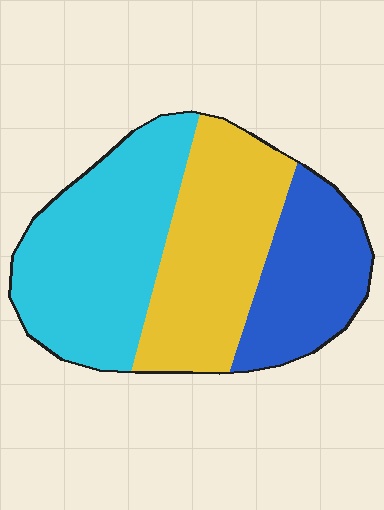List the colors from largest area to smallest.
From largest to smallest: cyan, yellow, blue.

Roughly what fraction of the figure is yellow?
Yellow covers 35% of the figure.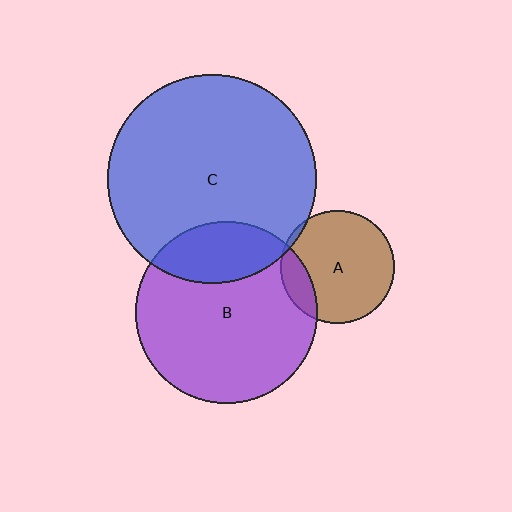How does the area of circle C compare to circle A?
Approximately 3.4 times.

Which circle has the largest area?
Circle C (blue).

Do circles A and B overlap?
Yes.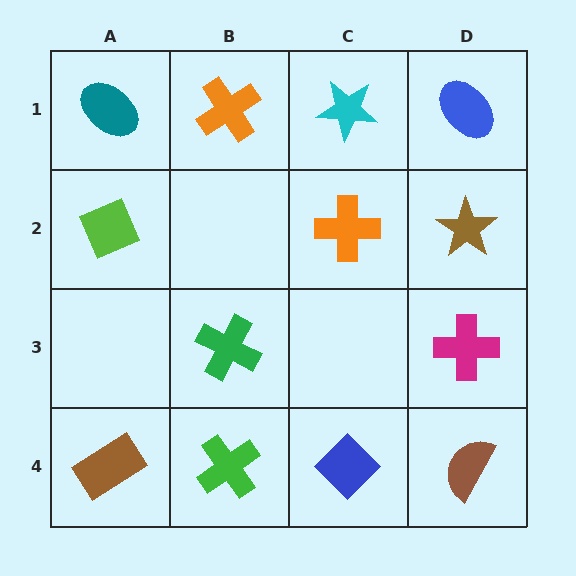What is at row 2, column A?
A lime diamond.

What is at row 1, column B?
An orange cross.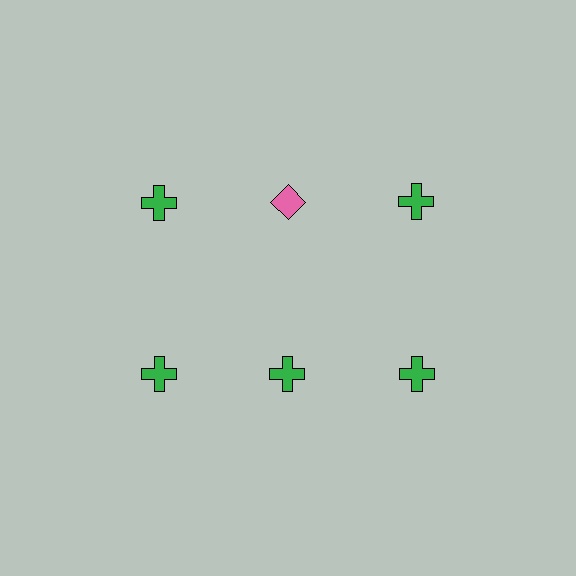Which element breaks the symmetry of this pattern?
The pink diamond in the top row, second from left column breaks the symmetry. All other shapes are green crosses.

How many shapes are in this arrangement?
There are 6 shapes arranged in a grid pattern.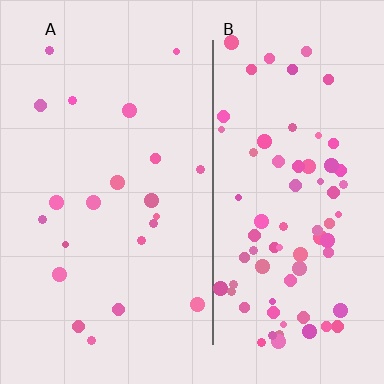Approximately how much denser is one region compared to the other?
Approximately 3.7× — region B over region A.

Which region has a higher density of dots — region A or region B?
B (the right).